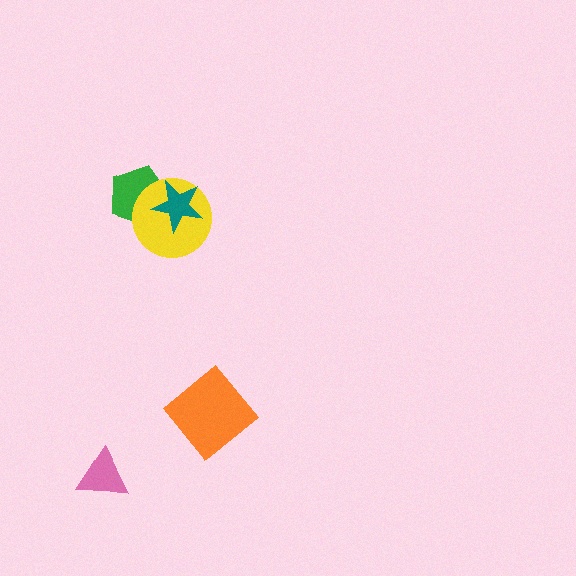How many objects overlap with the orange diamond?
0 objects overlap with the orange diamond.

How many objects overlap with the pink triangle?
0 objects overlap with the pink triangle.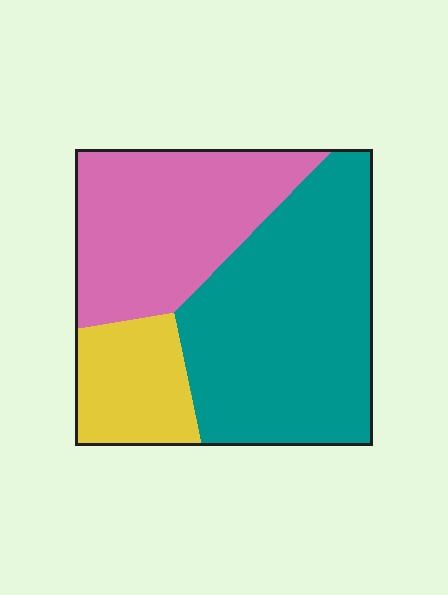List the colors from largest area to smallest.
From largest to smallest: teal, pink, yellow.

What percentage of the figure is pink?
Pink covers roughly 35% of the figure.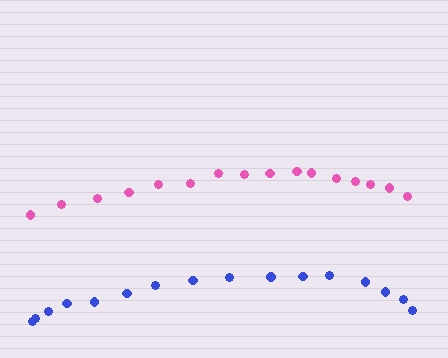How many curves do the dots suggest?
There are 2 distinct paths.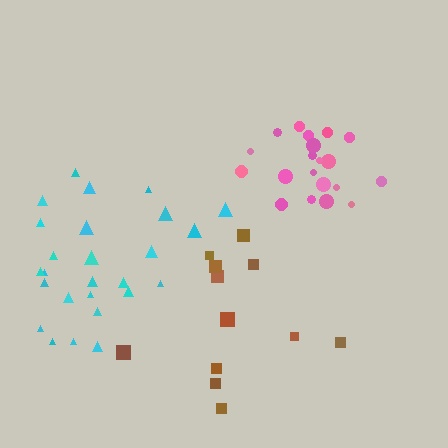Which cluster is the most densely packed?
Pink.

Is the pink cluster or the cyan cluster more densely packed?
Pink.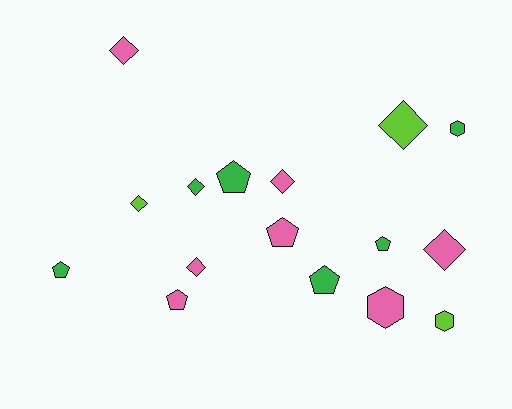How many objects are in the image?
There are 16 objects.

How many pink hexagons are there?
There is 1 pink hexagon.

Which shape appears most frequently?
Diamond, with 7 objects.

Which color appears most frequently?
Pink, with 7 objects.